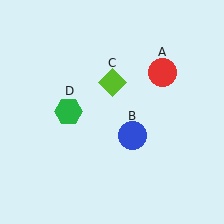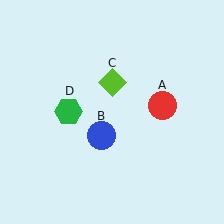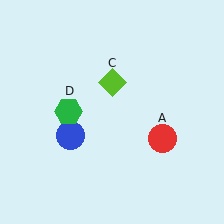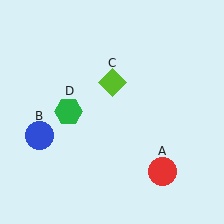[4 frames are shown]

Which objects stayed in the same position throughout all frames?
Lime diamond (object C) and green hexagon (object D) remained stationary.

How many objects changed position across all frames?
2 objects changed position: red circle (object A), blue circle (object B).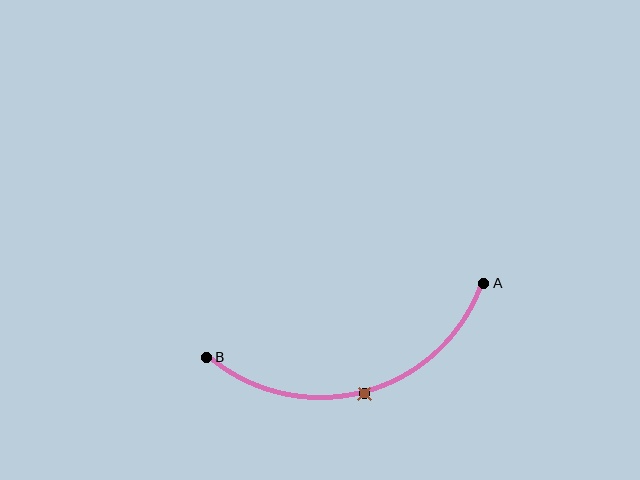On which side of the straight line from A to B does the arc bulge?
The arc bulges below the straight line connecting A and B.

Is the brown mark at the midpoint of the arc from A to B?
Yes. The brown mark lies on the arc at equal arc-length from both A and B — it is the arc midpoint.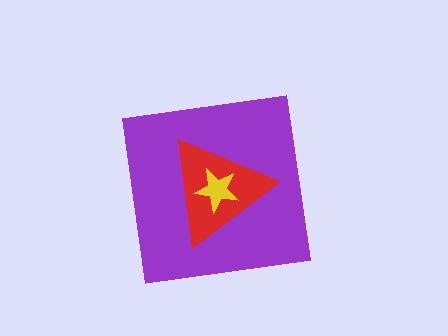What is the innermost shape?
The yellow star.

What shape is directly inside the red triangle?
The yellow star.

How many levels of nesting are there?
3.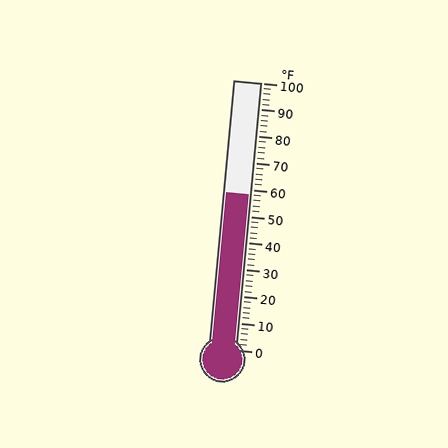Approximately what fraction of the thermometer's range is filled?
The thermometer is filled to approximately 60% of its range.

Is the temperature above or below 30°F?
The temperature is above 30°F.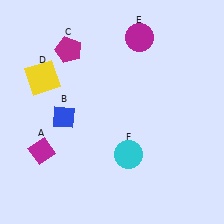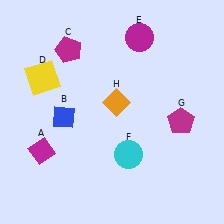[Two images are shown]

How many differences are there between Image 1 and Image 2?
There are 2 differences between the two images.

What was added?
A magenta pentagon (G), an orange diamond (H) were added in Image 2.